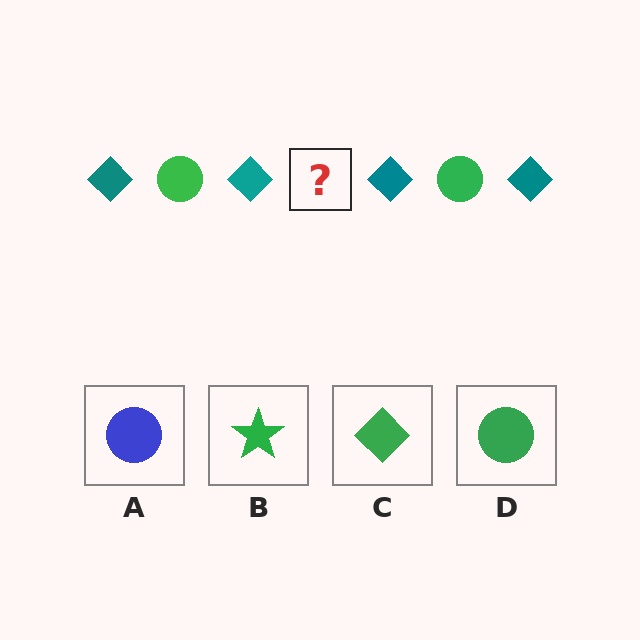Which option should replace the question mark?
Option D.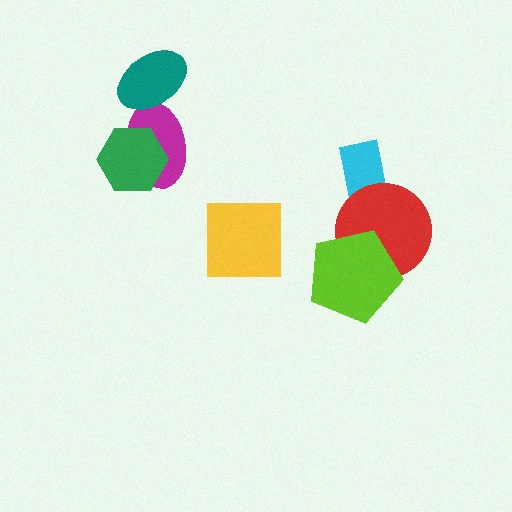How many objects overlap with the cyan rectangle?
1 object overlaps with the cyan rectangle.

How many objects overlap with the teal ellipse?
1 object overlaps with the teal ellipse.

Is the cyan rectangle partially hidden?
Yes, it is partially covered by another shape.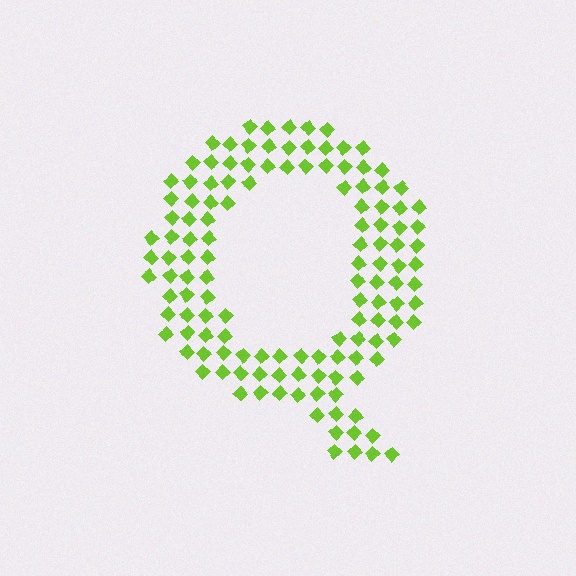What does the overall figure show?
The overall figure shows the letter Q.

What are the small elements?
The small elements are diamonds.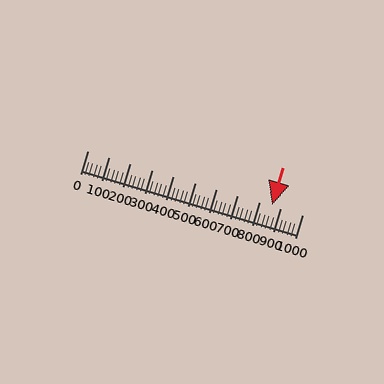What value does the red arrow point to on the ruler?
The red arrow points to approximately 860.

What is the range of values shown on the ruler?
The ruler shows values from 0 to 1000.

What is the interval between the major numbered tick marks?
The major tick marks are spaced 100 units apart.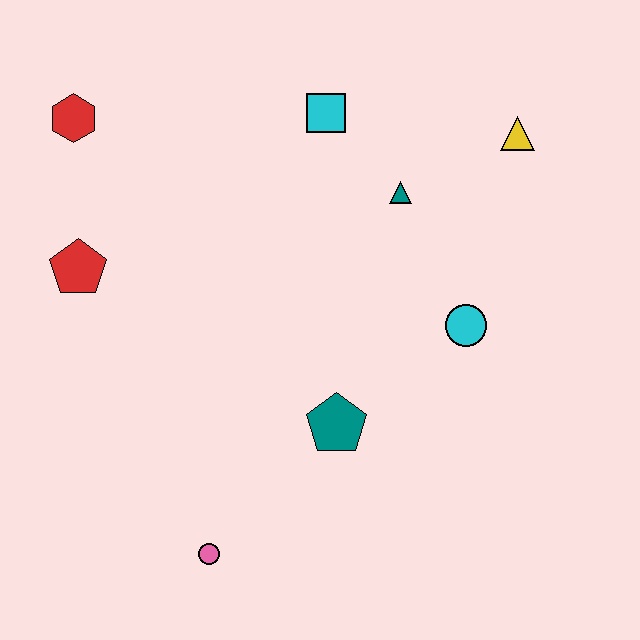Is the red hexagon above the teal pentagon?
Yes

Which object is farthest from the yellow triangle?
The pink circle is farthest from the yellow triangle.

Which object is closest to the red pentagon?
The red hexagon is closest to the red pentagon.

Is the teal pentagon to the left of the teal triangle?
Yes